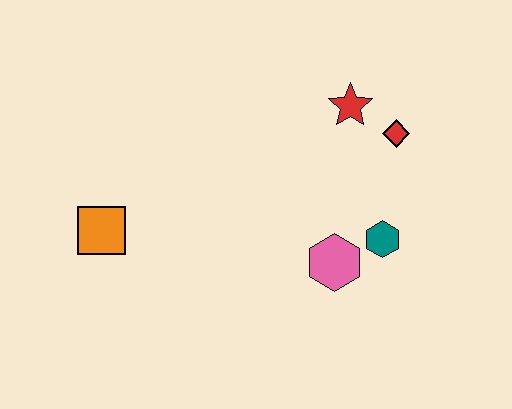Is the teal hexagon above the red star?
No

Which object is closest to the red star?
The red diamond is closest to the red star.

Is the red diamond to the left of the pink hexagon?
No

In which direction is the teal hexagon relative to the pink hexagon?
The teal hexagon is to the right of the pink hexagon.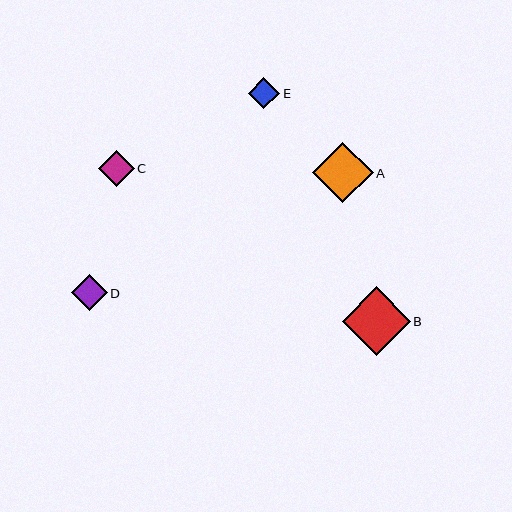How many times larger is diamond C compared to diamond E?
Diamond C is approximately 1.1 times the size of diamond E.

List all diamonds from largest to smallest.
From largest to smallest: B, A, D, C, E.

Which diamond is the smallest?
Diamond E is the smallest with a size of approximately 31 pixels.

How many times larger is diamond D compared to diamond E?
Diamond D is approximately 1.1 times the size of diamond E.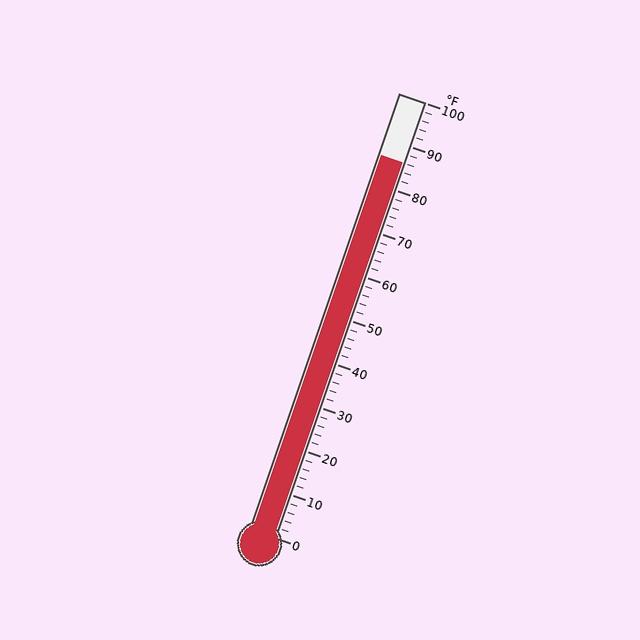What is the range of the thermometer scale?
The thermometer scale ranges from 0°F to 100°F.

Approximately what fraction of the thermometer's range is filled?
The thermometer is filled to approximately 85% of its range.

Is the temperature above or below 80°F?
The temperature is above 80°F.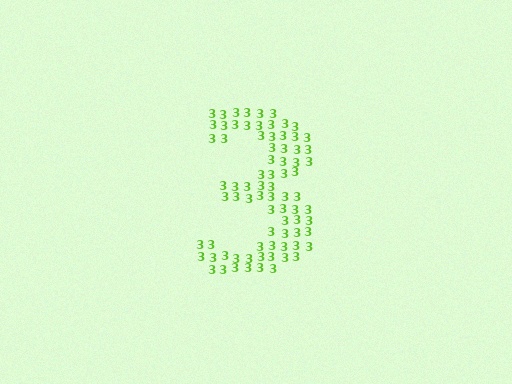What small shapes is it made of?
It is made of small digit 3's.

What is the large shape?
The large shape is the digit 3.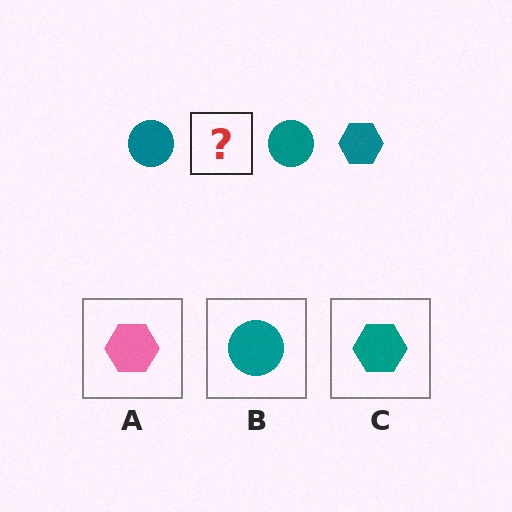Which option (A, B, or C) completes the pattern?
C.